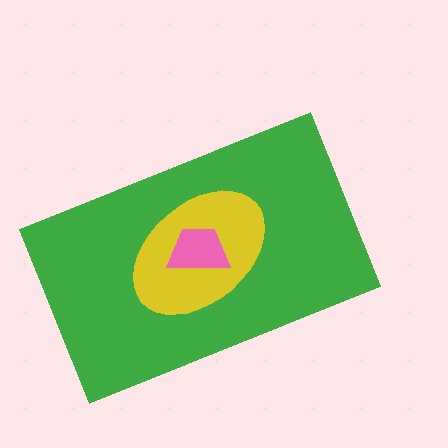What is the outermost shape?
The green rectangle.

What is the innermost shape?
The pink trapezoid.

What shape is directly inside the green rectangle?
The yellow ellipse.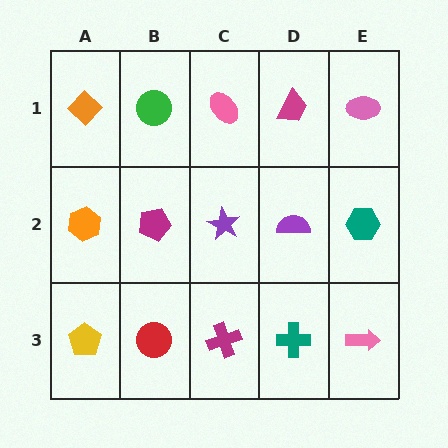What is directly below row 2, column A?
A yellow pentagon.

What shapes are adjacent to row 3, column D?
A purple semicircle (row 2, column D), a magenta cross (row 3, column C), a pink arrow (row 3, column E).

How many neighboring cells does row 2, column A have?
3.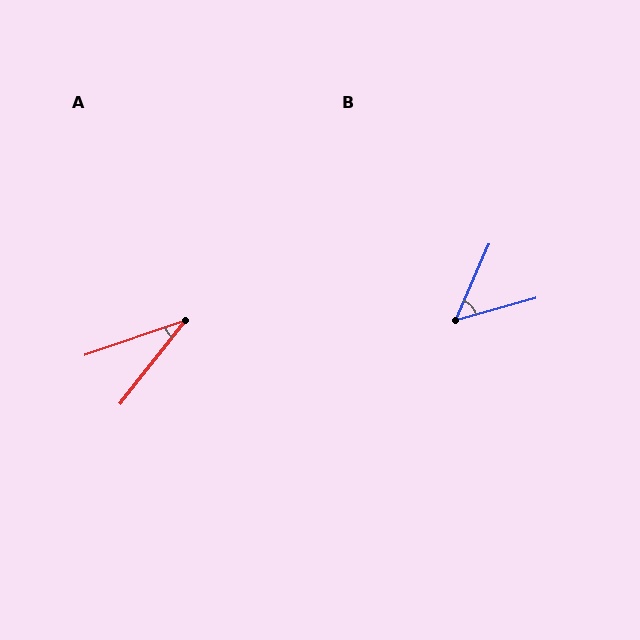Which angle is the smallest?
A, at approximately 33 degrees.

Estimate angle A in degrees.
Approximately 33 degrees.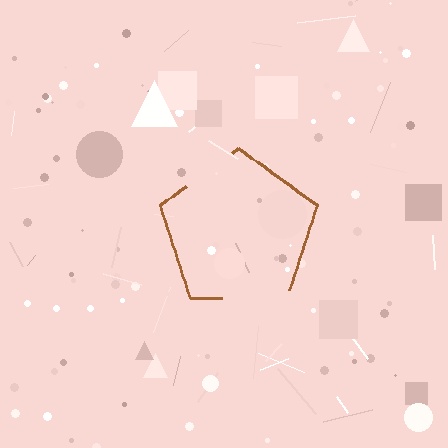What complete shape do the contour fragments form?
The contour fragments form a pentagon.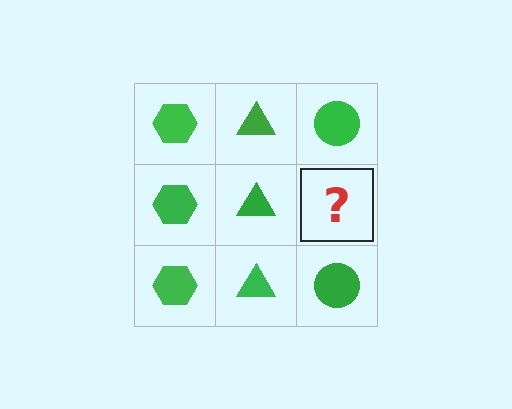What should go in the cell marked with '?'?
The missing cell should contain a green circle.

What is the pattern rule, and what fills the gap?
The rule is that each column has a consistent shape. The gap should be filled with a green circle.